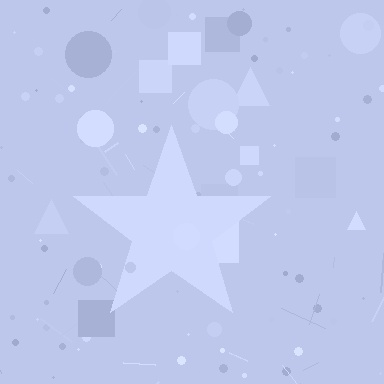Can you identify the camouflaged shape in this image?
The camouflaged shape is a star.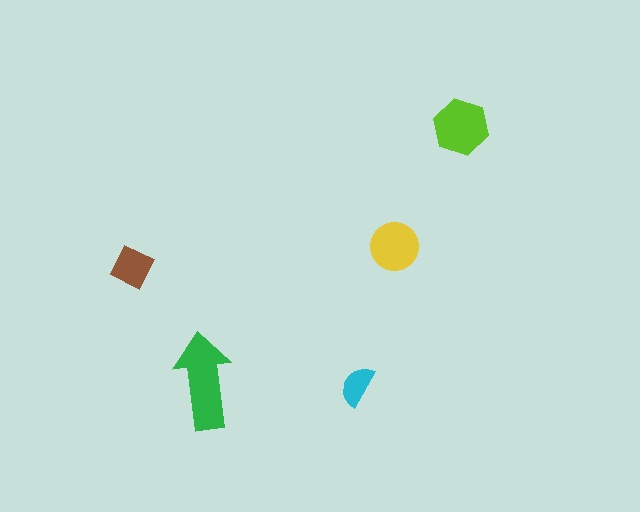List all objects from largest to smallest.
The green arrow, the lime hexagon, the yellow circle, the brown diamond, the cyan semicircle.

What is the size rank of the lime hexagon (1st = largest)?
2nd.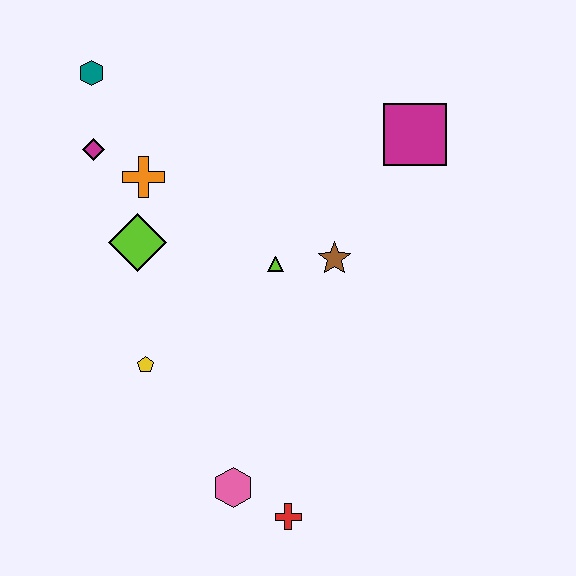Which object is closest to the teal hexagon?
The magenta diamond is closest to the teal hexagon.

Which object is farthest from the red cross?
The teal hexagon is farthest from the red cross.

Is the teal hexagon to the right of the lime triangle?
No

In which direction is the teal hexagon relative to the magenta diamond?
The teal hexagon is above the magenta diamond.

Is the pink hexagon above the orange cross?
No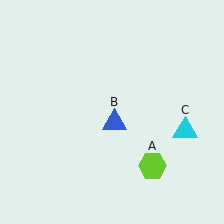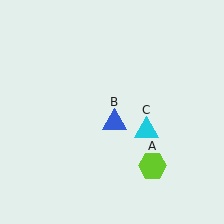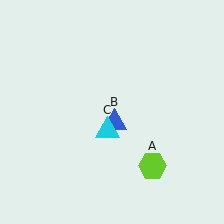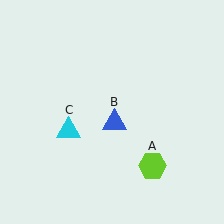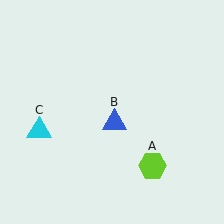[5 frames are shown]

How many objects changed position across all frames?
1 object changed position: cyan triangle (object C).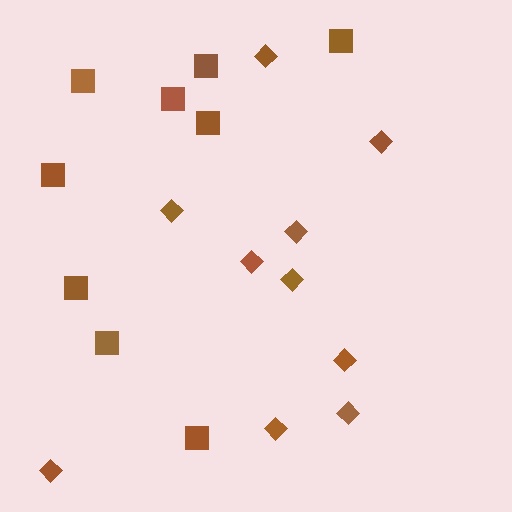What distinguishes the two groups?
There are 2 groups: one group of diamonds (10) and one group of squares (9).